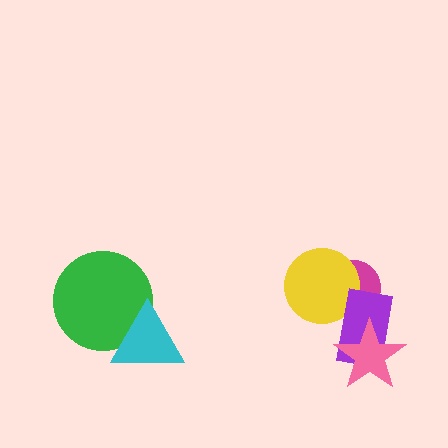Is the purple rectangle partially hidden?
Yes, it is partially covered by another shape.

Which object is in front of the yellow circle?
The purple rectangle is in front of the yellow circle.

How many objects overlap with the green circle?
1 object overlaps with the green circle.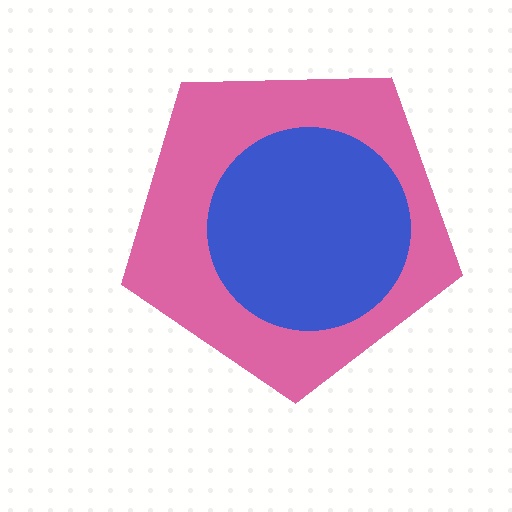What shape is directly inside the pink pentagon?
The blue circle.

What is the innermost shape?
The blue circle.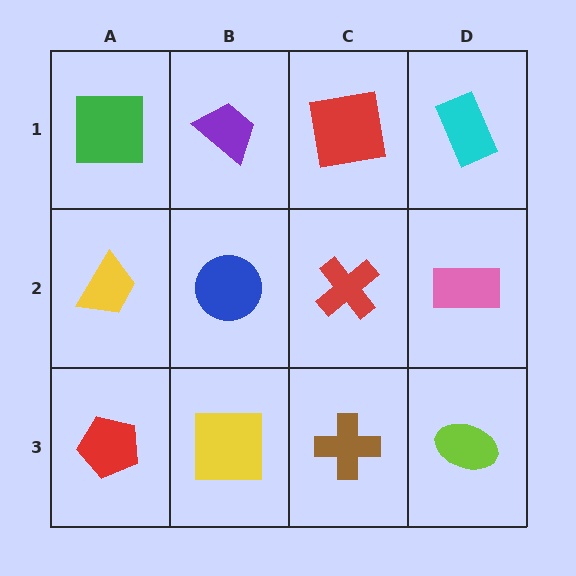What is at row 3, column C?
A brown cross.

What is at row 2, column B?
A blue circle.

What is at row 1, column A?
A green square.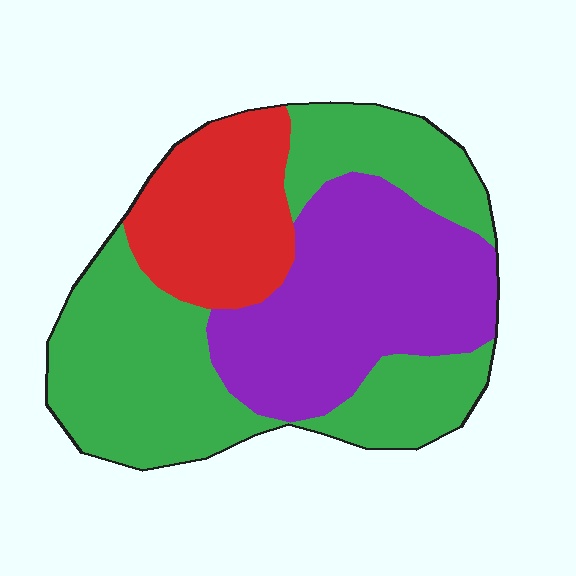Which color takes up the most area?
Green, at roughly 45%.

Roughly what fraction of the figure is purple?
Purple covers 34% of the figure.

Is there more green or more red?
Green.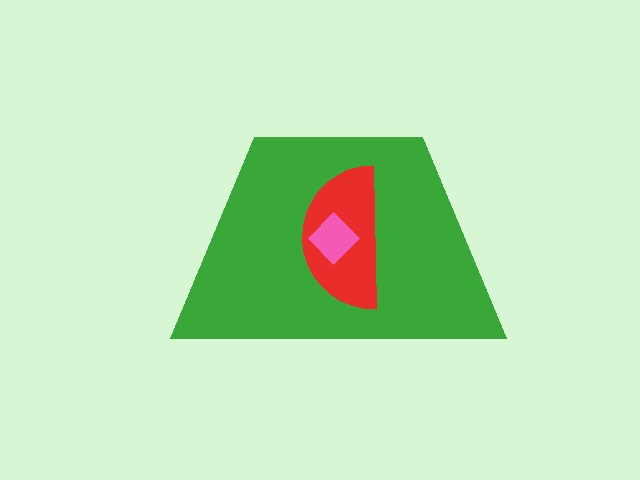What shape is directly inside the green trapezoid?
The red semicircle.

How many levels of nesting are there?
3.